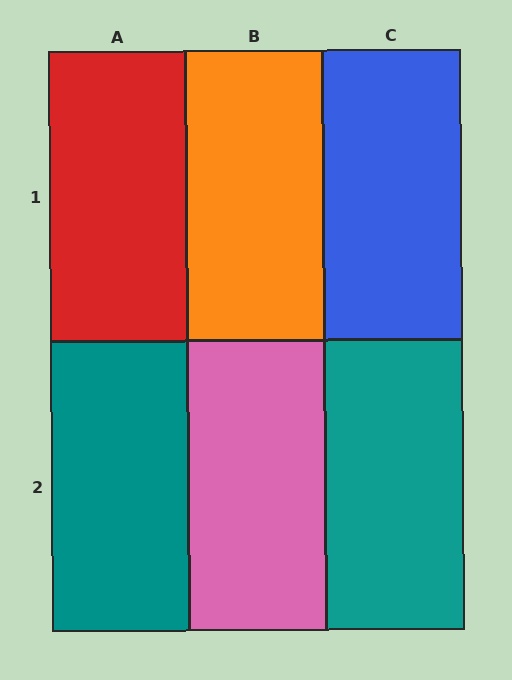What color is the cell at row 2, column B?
Pink.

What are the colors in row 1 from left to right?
Red, orange, blue.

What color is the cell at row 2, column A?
Teal.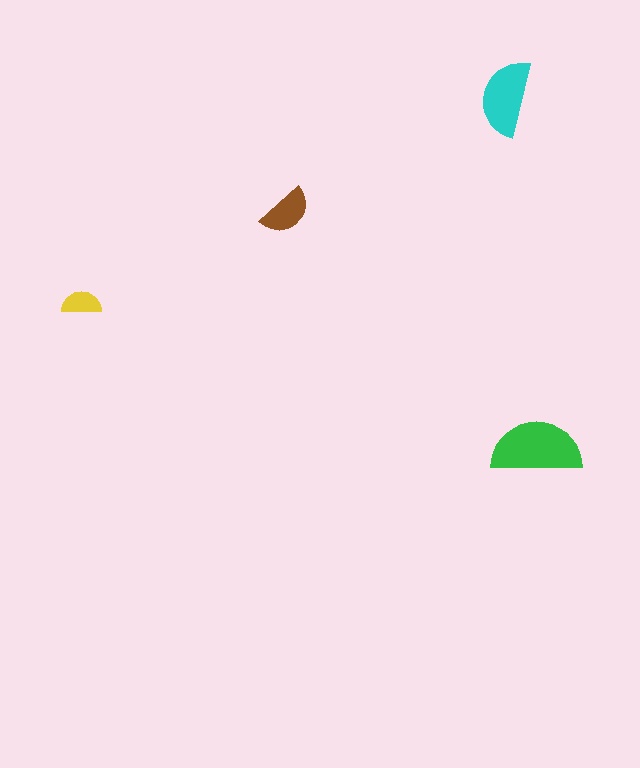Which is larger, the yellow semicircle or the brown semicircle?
The brown one.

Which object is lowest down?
The green semicircle is bottommost.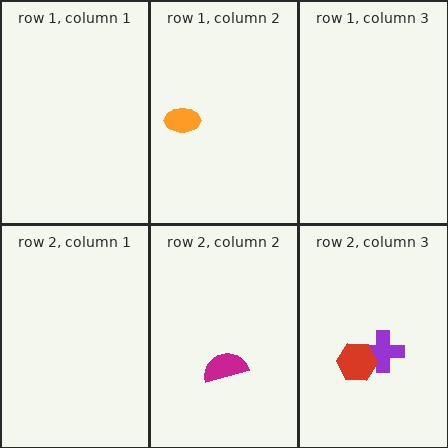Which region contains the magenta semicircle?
The row 2, column 2 region.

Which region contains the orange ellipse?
The row 1, column 2 region.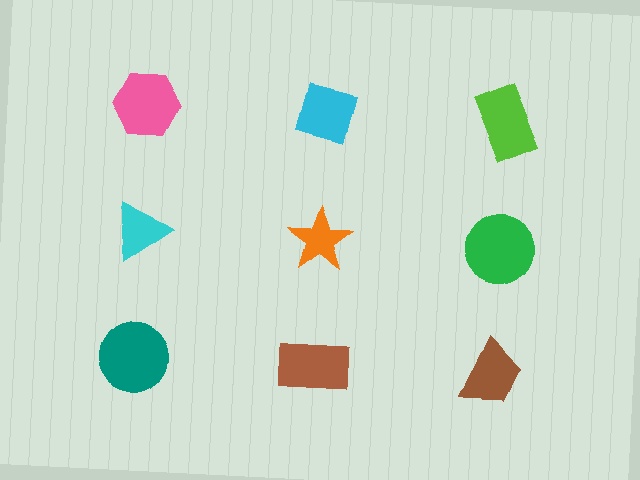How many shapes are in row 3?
3 shapes.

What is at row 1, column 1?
A pink hexagon.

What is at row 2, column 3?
A green circle.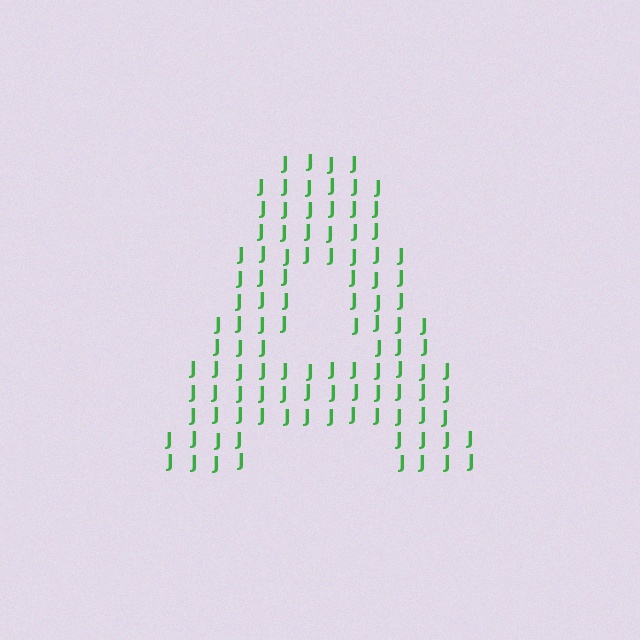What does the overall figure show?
The overall figure shows the letter A.